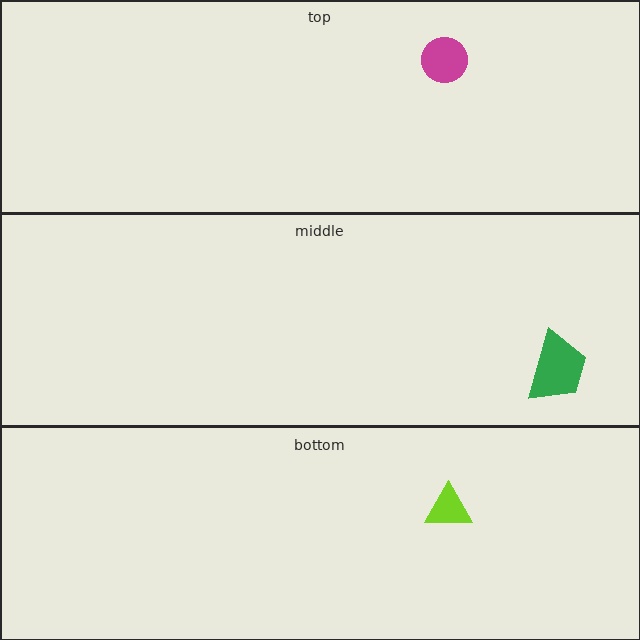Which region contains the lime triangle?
The bottom region.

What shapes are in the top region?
The magenta circle.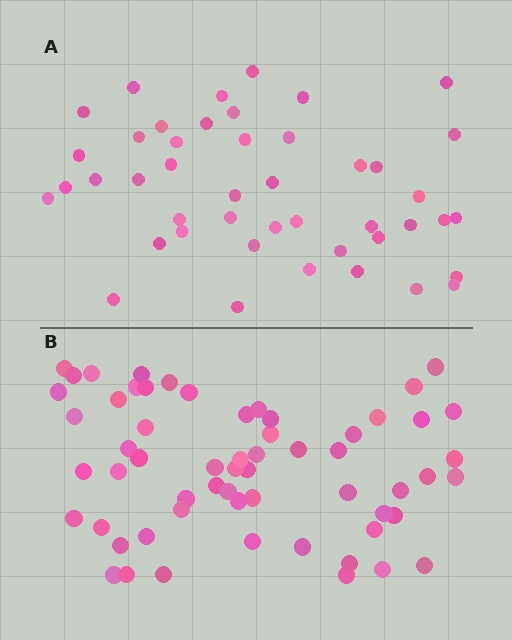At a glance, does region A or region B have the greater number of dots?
Region B (the bottom region) has more dots.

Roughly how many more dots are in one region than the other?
Region B has approximately 15 more dots than region A.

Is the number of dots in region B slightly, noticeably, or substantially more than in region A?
Region B has noticeably more, but not dramatically so. The ratio is roughly 1.3 to 1.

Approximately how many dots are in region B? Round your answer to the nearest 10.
About 60 dots.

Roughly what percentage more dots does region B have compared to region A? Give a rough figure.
About 35% more.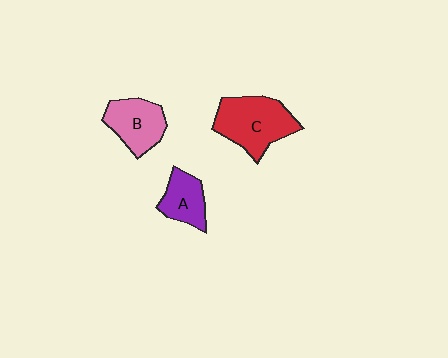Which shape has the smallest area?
Shape A (purple).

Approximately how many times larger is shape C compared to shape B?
Approximately 1.4 times.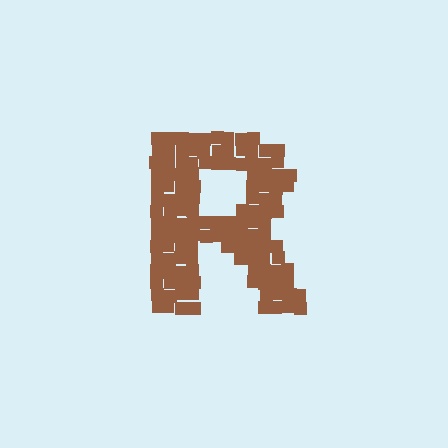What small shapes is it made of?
It is made of small squares.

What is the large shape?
The large shape is the letter R.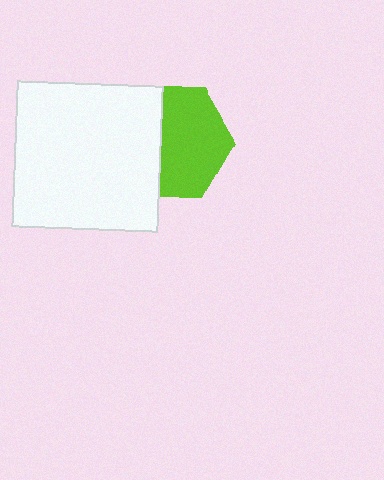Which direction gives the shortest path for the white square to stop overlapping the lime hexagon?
Moving left gives the shortest separation.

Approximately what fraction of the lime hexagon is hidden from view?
Roughly 39% of the lime hexagon is hidden behind the white square.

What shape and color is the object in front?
The object in front is a white square.